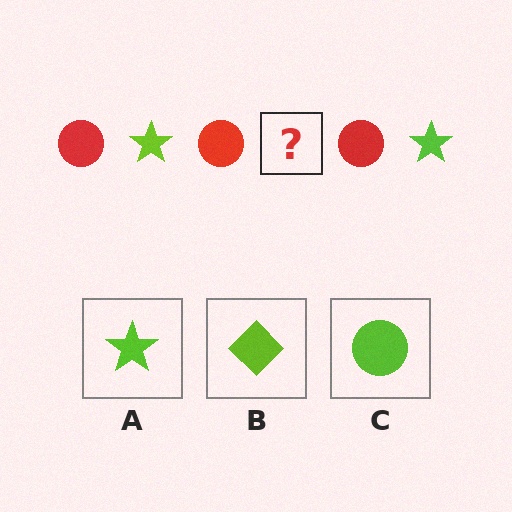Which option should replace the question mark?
Option A.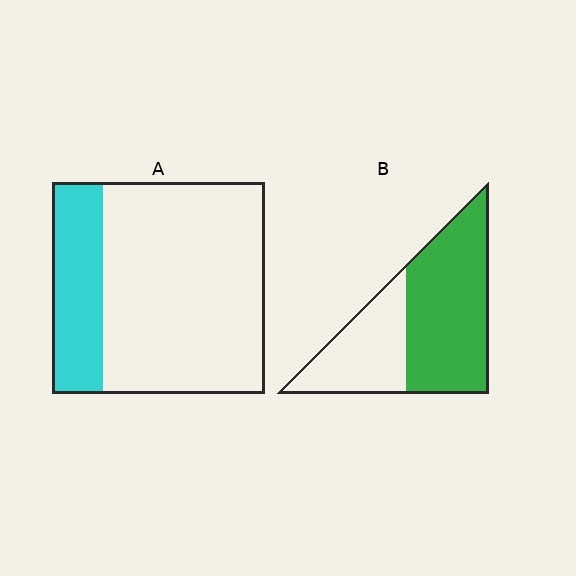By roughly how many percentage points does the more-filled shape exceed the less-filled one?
By roughly 40 percentage points (B over A).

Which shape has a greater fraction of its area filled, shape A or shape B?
Shape B.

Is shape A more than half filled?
No.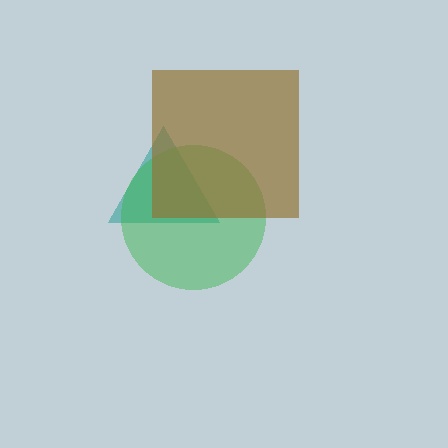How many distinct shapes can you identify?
There are 3 distinct shapes: a teal triangle, a green circle, a brown square.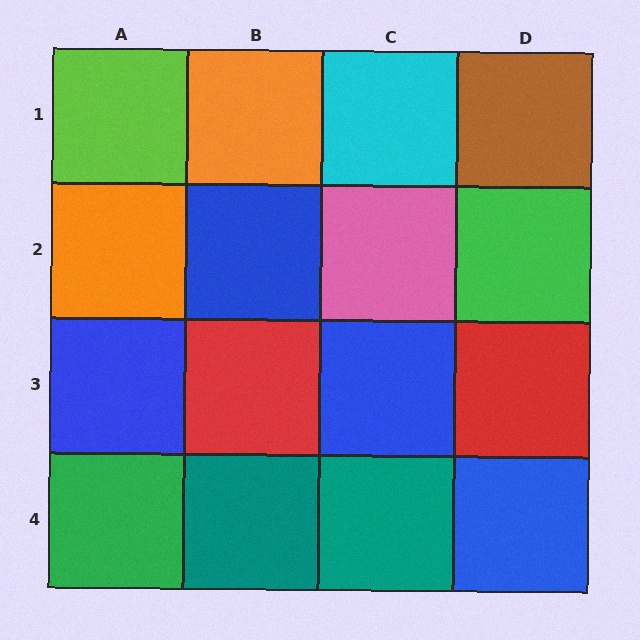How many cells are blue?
4 cells are blue.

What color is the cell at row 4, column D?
Blue.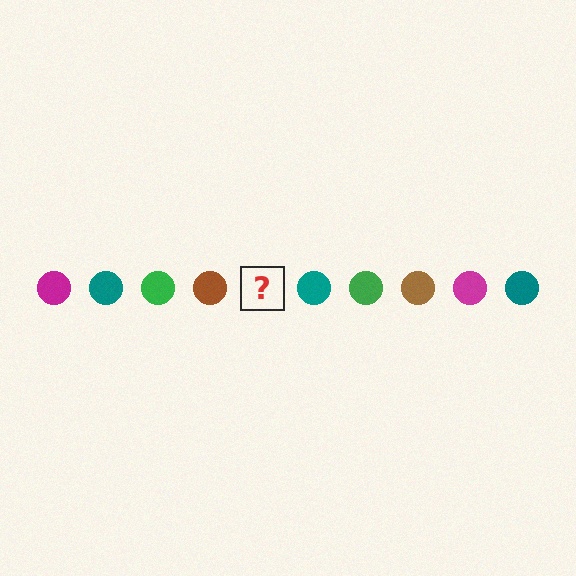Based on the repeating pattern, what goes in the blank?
The blank should be a magenta circle.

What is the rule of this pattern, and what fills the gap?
The rule is that the pattern cycles through magenta, teal, green, brown circles. The gap should be filled with a magenta circle.